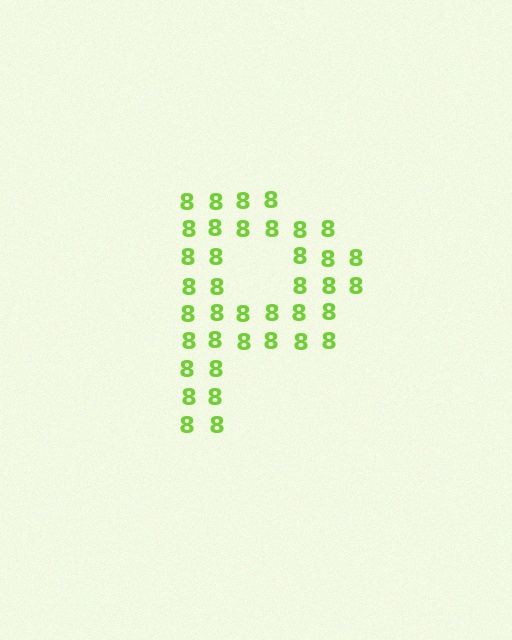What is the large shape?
The large shape is the letter P.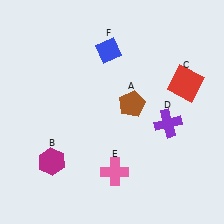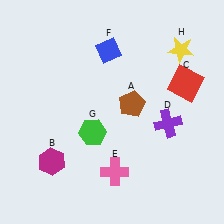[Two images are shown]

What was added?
A green hexagon (G), a yellow star (H) were added in Image 2.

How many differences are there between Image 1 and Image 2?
There are 2 differences between the two images.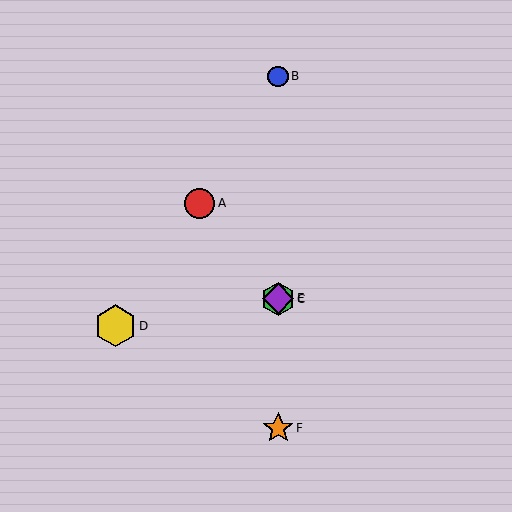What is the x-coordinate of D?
Object D is at x≈116.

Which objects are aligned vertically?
Objects B, C, E, F are aligned vertically.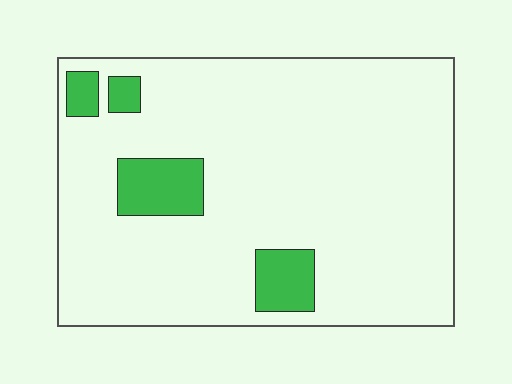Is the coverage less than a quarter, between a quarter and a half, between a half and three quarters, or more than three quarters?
Less than a quarter.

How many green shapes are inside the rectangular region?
4.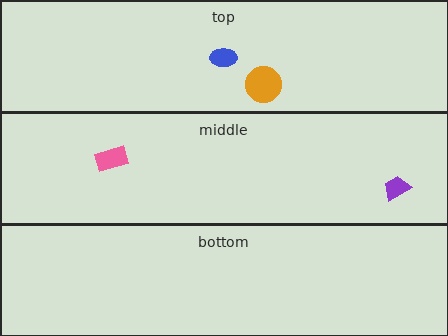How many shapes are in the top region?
2.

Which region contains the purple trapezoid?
The middle region.